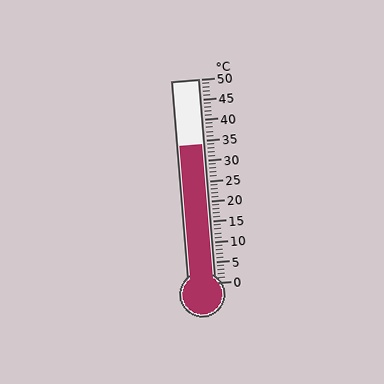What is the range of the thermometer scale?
The thermometer scale ranges from 0°C to 50°C.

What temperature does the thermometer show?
The thermometer shows approximately 34°C.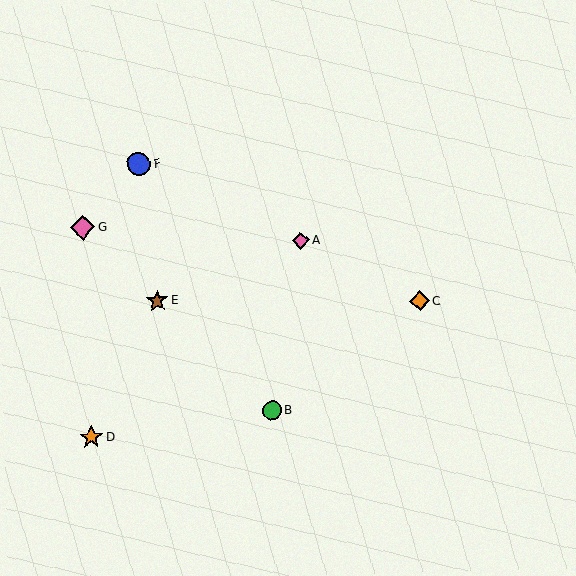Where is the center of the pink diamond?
The center of the pink diamond is at (83, 228).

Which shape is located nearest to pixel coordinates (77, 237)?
The pink diamond (labeled G) at (83, 228) is nearest to that location.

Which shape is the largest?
The pink diamond (labeled G) is the largest.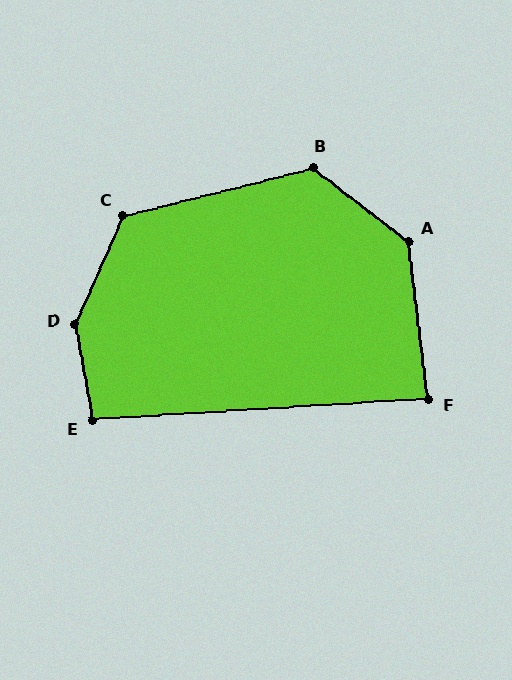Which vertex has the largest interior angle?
D, at approximately 145 degrees.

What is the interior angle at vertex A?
Approximately 135 degrees (obtuse).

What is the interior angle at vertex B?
Approximately 128 degrees (obtuse).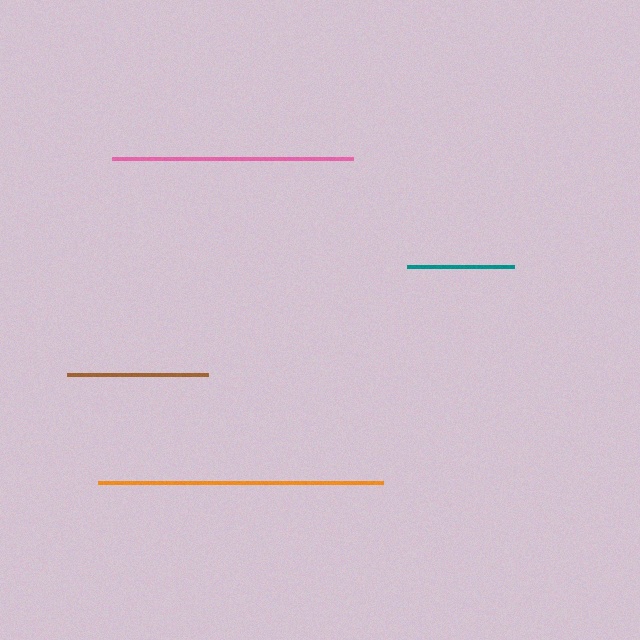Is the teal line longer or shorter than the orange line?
The orange line is longer than the teal line.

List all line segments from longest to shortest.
From longest to shortest: orange, pink, brown, teal.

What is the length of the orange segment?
The orange segment is approximately 285 pixels long.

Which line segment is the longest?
The orange line is the longest at approximately 285 pixels.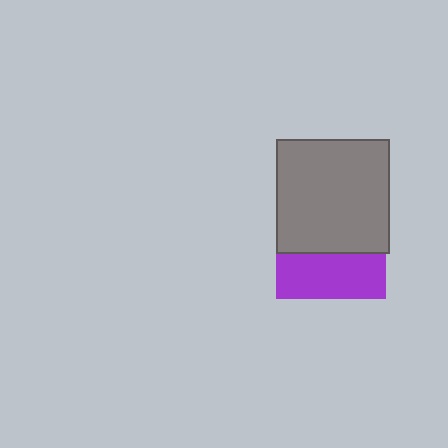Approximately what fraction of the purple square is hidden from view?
Roughly 58% of the purple square is hidden behind the gray square.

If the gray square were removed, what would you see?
You would see the complete purple square.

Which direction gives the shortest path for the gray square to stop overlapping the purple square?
Moving up gives the shortest separation.